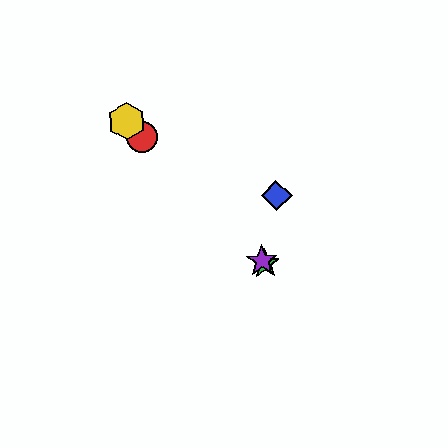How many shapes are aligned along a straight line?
4 shapes (the red circle, the green star, the yellow hexagon, the purple star) are aligned along a straight line.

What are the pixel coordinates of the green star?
The green star is at (265, 264).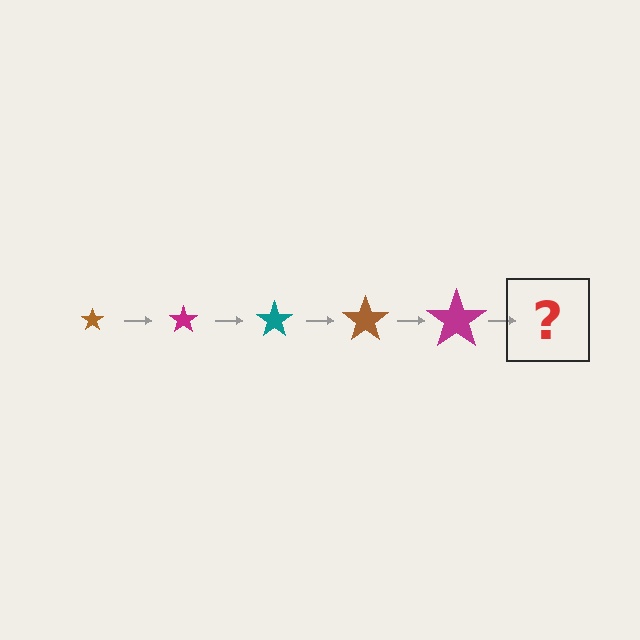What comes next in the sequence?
The next element should be a teal star, larger than the previous one.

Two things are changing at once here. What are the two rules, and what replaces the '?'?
The two rules are that the star grows larger each step and the color cycles through brown, magenta, and teal. The '?' should be a teal star, larger than the previous one.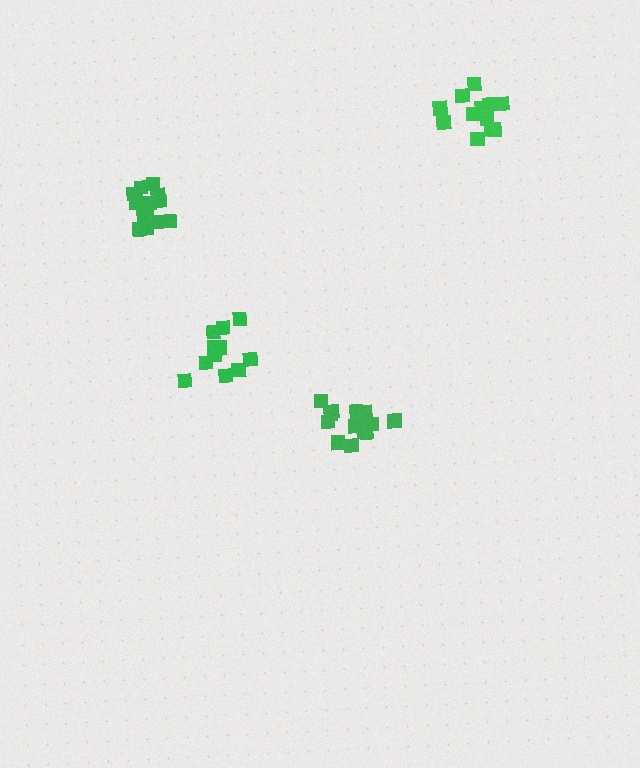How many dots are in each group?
Group 1: 13 dots, Group 2: 13 dots, Group 3: 12 dots, Group 4: 14 dots (52 total).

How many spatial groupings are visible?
There are 4 spatial groupings.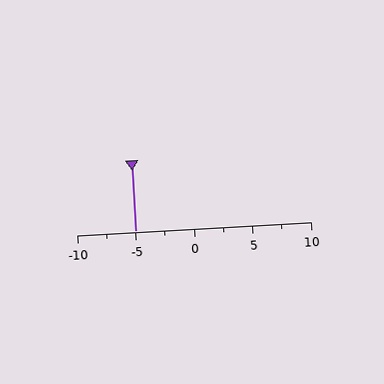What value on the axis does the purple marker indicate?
The marker indicates approximately -5.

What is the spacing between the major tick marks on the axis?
The major ticks are spaced 5 apart.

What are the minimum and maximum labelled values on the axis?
The axis runs from -10 to 10.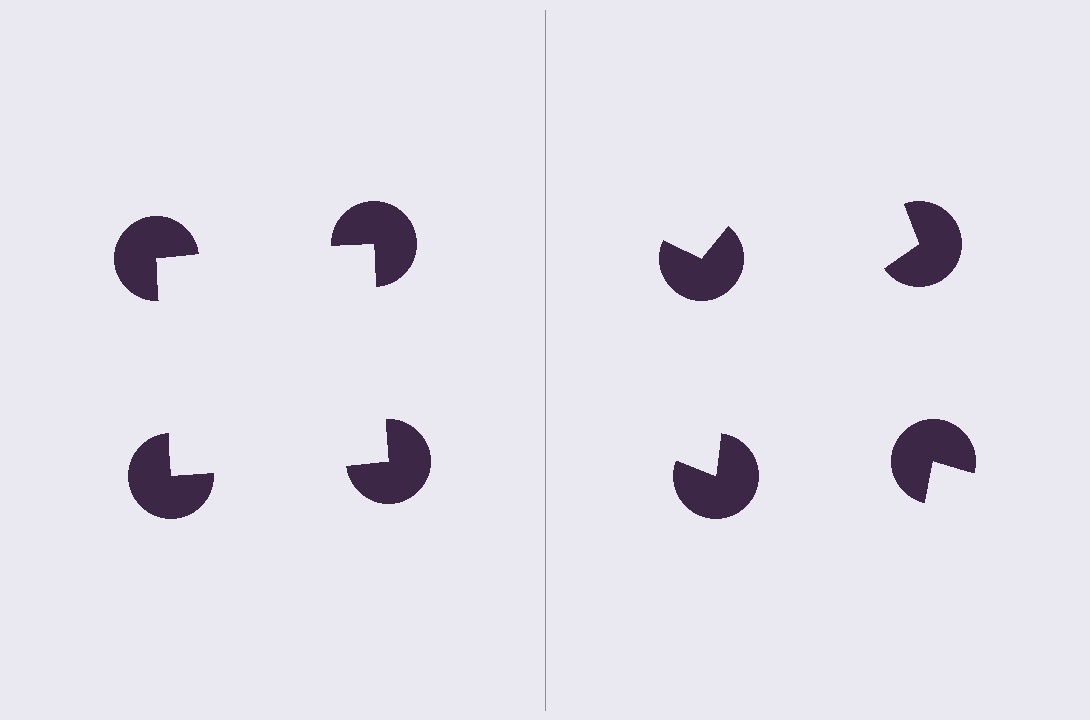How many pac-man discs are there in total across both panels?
8 — 4 on each side.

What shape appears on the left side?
An illusory square.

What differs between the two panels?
The pac-man discs are positioned identically on both sides; only the wedge orientations differ. On the left they align to a square; on the right they are misaligned.